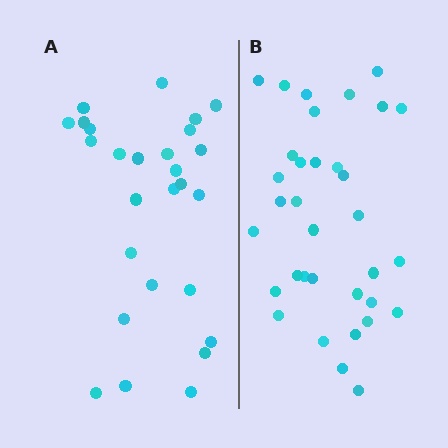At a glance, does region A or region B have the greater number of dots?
Region B (the right region) has more dots.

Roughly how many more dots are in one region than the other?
Region B has roughly 8 or so more dots than region A.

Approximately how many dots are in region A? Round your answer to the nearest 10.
About 30 dots. (The exact count is 27, which rounds to 30.)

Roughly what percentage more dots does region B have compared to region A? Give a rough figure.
About 25% more.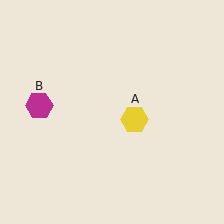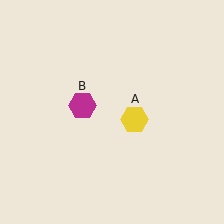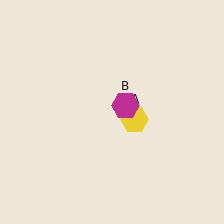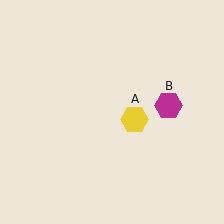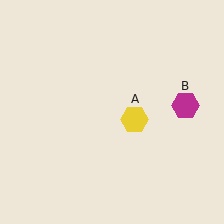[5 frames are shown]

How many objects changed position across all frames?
1 object changed position: magenta hexagon (object B).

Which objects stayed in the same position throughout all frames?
Yellow hexagon (object A) remained stationary.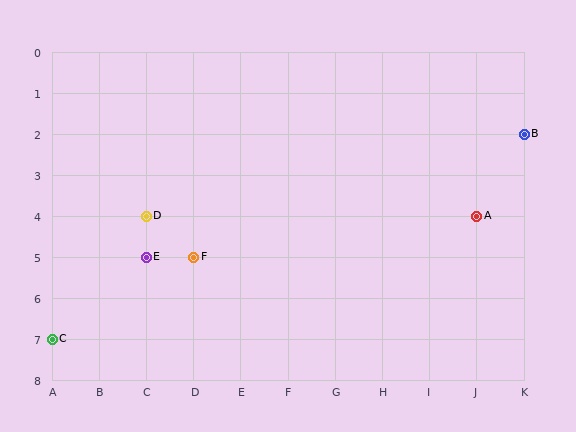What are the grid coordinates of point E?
Point E is at grid coordinates (C, 5).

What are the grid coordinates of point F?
Point F is at grid coordinates (D, 5).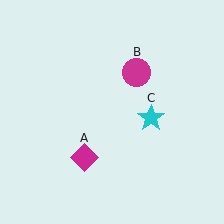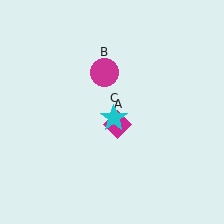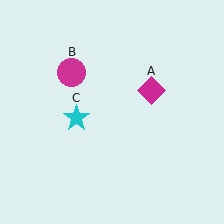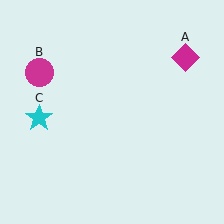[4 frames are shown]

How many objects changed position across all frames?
3 objects changed position: magenta diamond (object A), magenta circle (object B), cyan star (object C).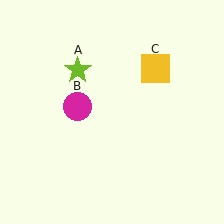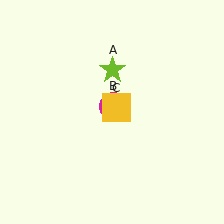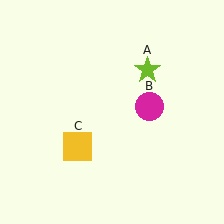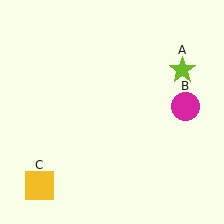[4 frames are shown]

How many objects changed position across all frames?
3 objects changed position: lime star (object A), magenta circle (object B), yellow square (object C).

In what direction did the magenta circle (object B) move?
The magenta circle (object B) moved right.